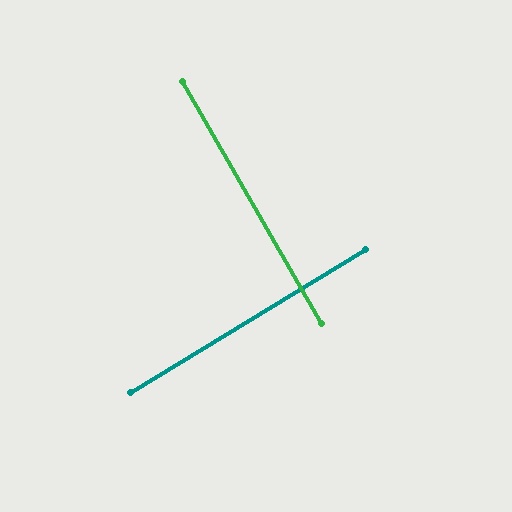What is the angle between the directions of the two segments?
Approximately 89 degrees.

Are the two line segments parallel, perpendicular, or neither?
Perpendicular — they meet at approximately 89°.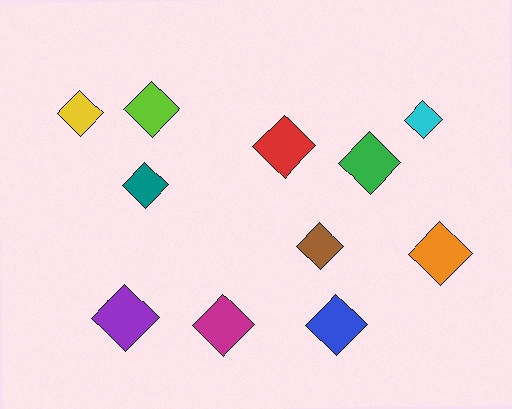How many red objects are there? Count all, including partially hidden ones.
There is 1 red object.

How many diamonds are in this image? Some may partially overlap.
There are 11 diamonds.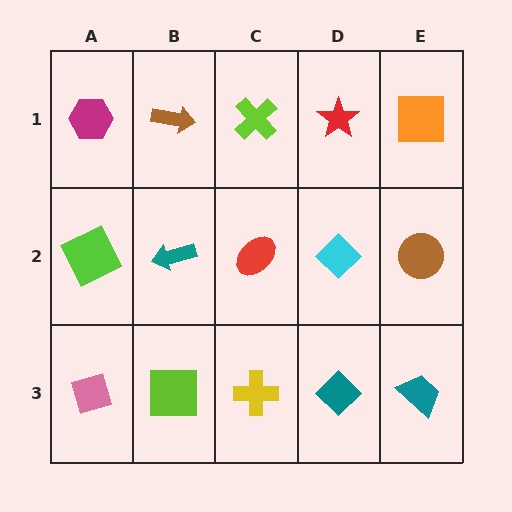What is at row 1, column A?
A magenta hexagon.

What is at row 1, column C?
A lime cross.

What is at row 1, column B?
A brown arrow.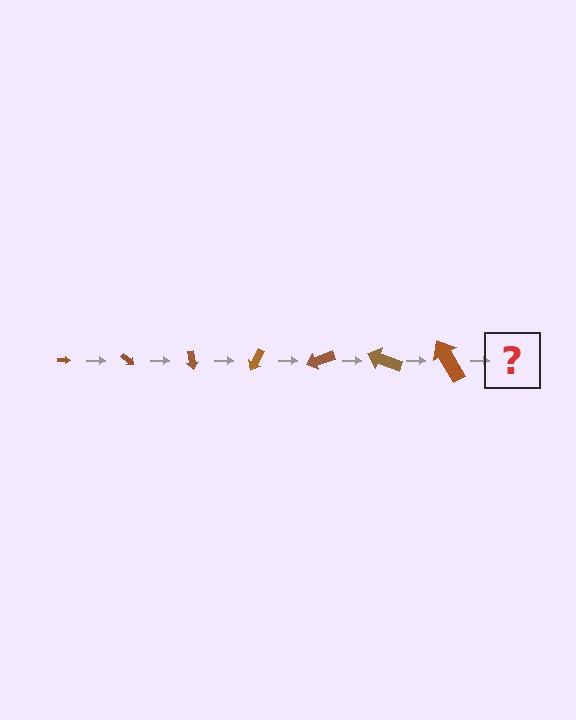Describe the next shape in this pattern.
It should be an arrow, larger than the previous one and rotated 280 degrees from the start.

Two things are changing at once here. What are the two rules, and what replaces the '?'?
The two rules are that the arrow grows larger each step and it rotates 40 degrees each step. The '?' should be an arrow, larger than the previous one and rotated 280 degrees from the start.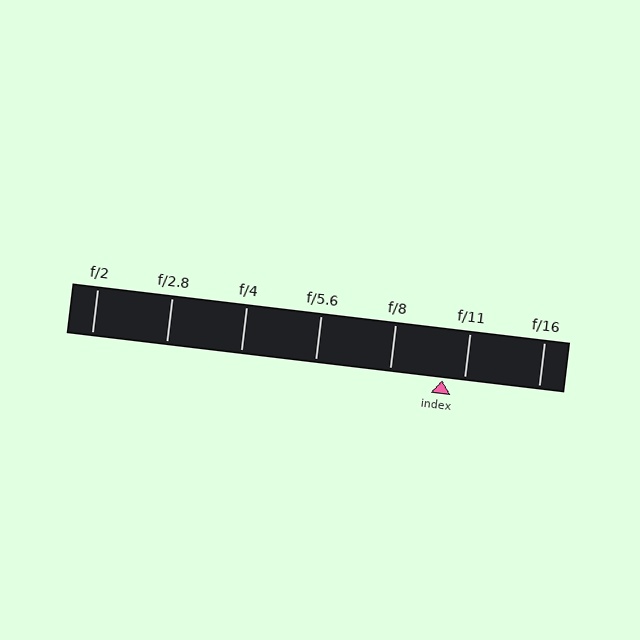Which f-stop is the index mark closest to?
The index mark is closest to f/11.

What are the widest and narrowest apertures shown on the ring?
The widest aperture shown is f/2 and the narrowest is f/16.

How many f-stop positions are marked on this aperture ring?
There are 7 f-stop positions marked.